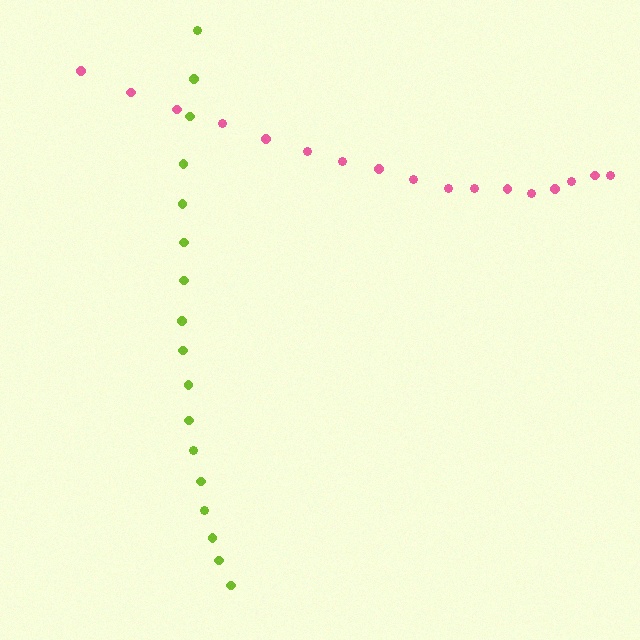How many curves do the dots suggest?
There are 2 distinct paths.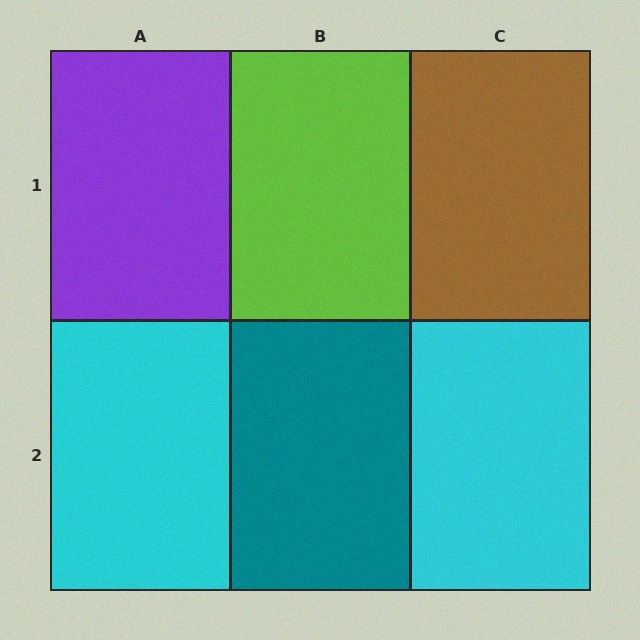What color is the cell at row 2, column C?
Cyan.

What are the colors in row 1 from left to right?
Purple, lime, brown.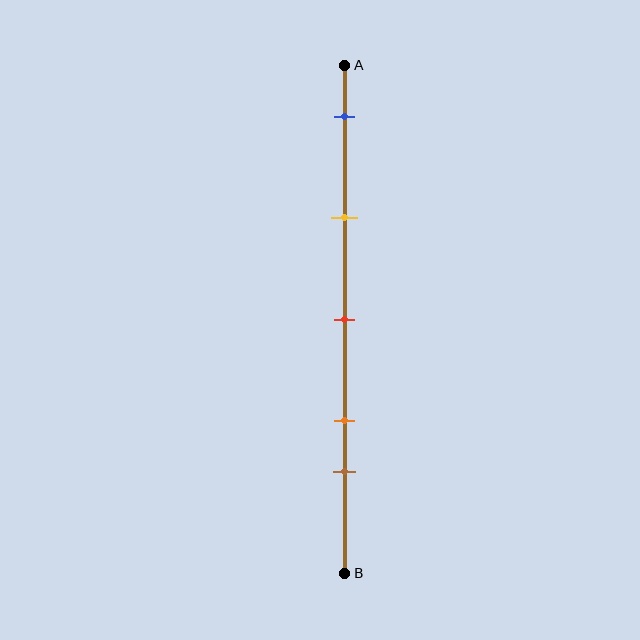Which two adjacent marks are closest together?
The orange and brown marks are the closest adjacent pair.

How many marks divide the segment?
There are 5 marks dividing the segment.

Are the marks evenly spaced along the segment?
No, the marks are not evenly spaced.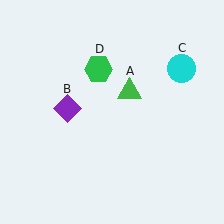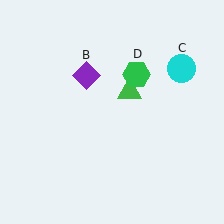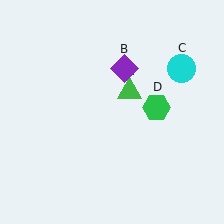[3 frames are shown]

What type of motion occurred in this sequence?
The purple diamond (object B), green hexagon (object D) rotated clockwise around the center of the scene.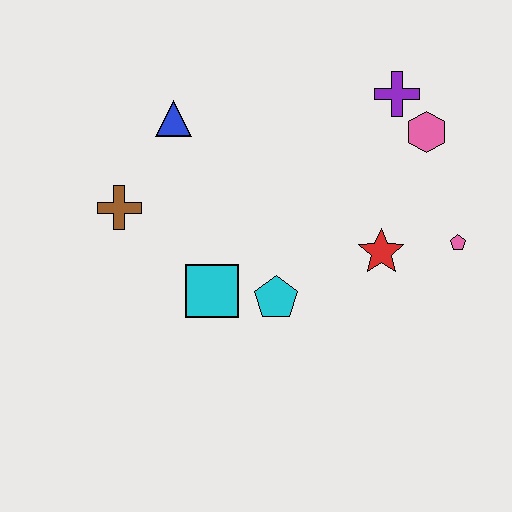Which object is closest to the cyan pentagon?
The cyan square is closest to the cyan pentagon.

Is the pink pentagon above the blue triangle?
No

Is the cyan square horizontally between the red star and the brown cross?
Yes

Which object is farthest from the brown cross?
The pink pentagon is farthest from the brown cross.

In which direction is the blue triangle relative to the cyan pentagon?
The blue triangle is above the cyan pentagon.